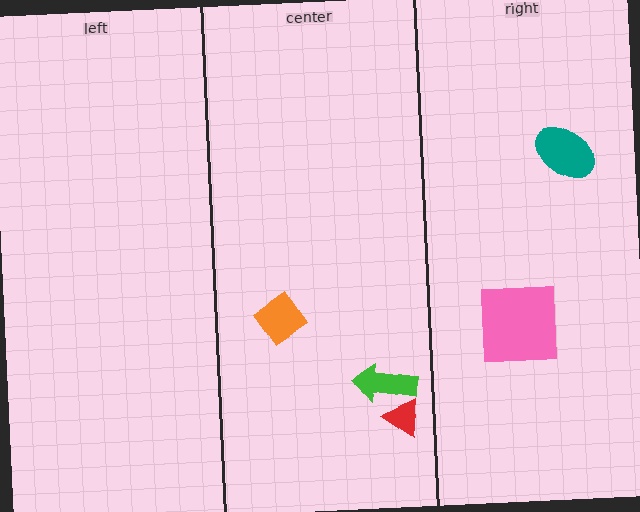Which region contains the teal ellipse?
The right region.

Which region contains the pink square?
The right region.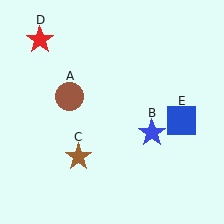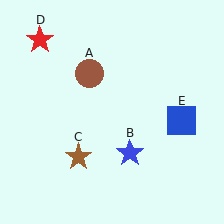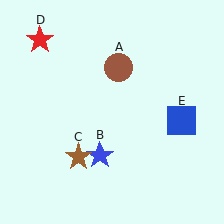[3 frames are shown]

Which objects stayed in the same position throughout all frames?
Brown star (object C) and red star (object D) and blue square (object E) remained stationary.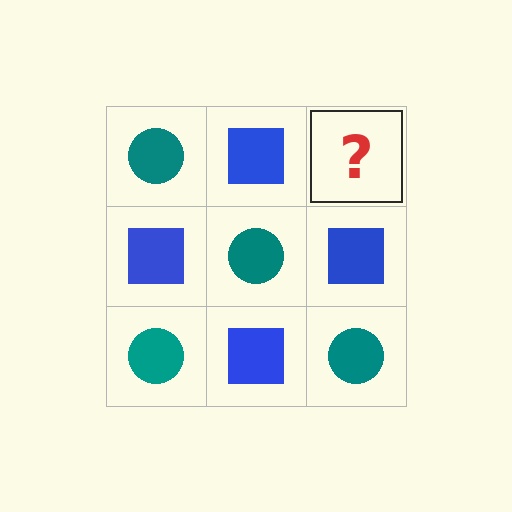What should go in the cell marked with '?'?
The missing cell should contain a teal circle.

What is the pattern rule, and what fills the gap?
The rule is that it alternates teal circle and blue square in a checkerboard pattern. The gap should be filled with a teal circle.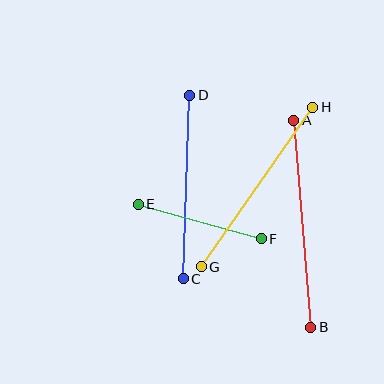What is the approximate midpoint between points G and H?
The midpoint is at approximately (257, 187) pixels.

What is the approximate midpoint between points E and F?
The midpoint is at approximately (200, 221) pixels.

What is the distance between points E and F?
The distance is approximately 128 pixels.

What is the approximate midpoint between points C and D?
The midpoint is at approximately (186, 187) pixels.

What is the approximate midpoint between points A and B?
The midpoint is at approximately (302, 224) pixels.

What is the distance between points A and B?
The distance is approximately 208 pixels.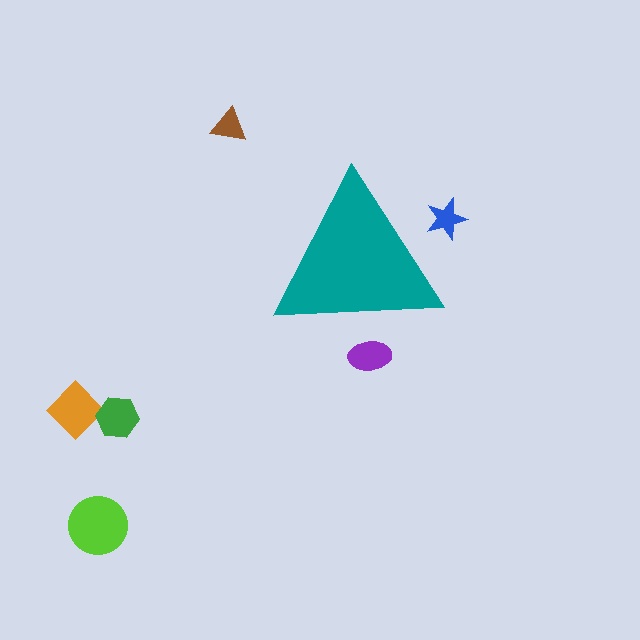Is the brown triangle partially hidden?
No, the brown triangle is fully visible.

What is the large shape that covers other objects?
A teal triangle.